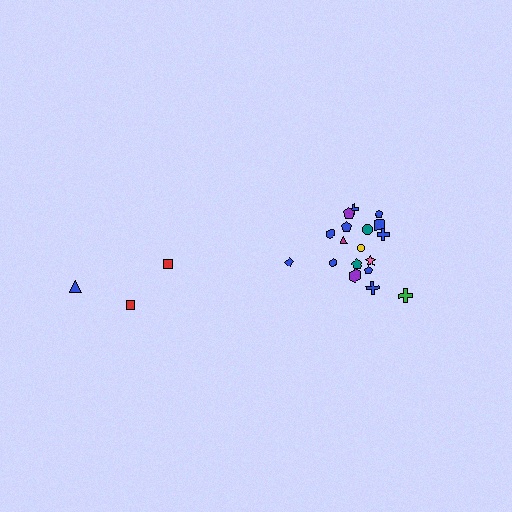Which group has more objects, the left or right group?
The right group.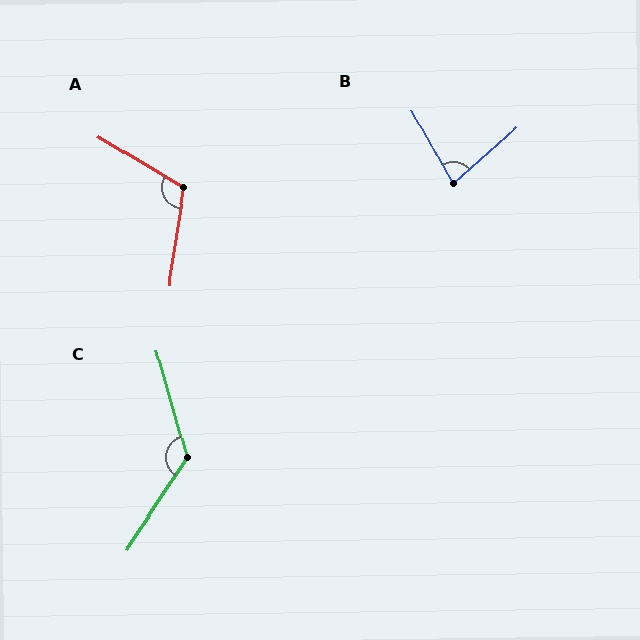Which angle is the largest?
C, at approximately 131 degrees.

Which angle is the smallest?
B, at approximately 78 degrees.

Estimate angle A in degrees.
Approximately 112 degrees.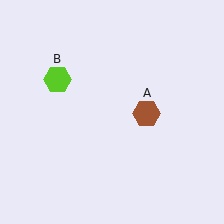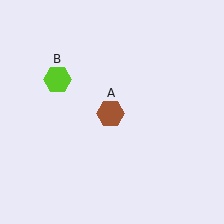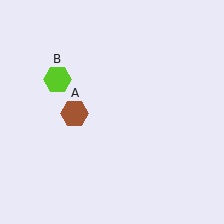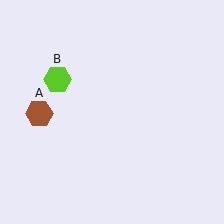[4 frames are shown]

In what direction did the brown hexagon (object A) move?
The brown hexagon (object A) moved left.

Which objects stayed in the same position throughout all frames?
Lime hexagon (object B) remained stationary.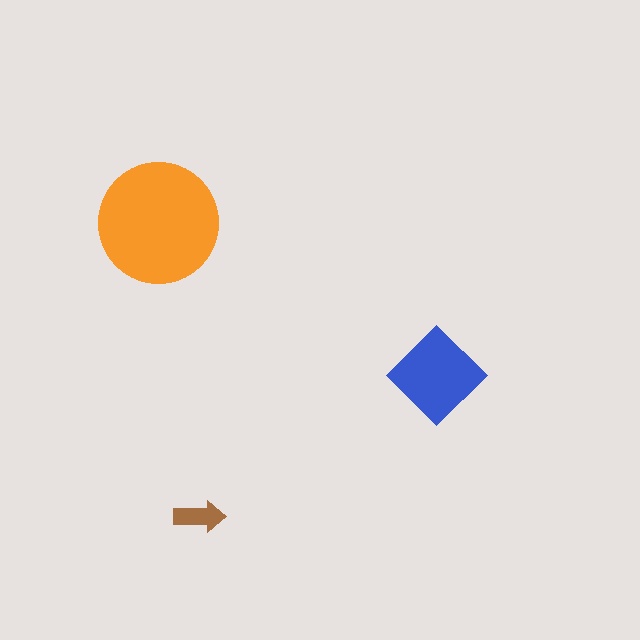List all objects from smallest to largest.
The brown arrow, the blue diamond, the orange circle.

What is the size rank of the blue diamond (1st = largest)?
2nd.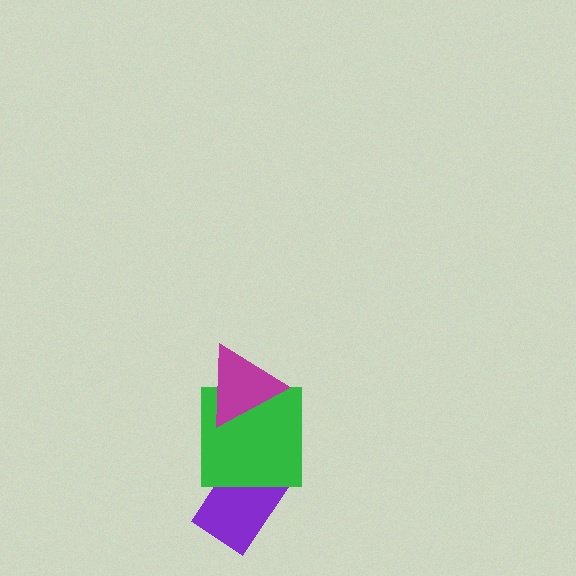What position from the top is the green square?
The green square is 2nd from the top.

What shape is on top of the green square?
The magenta triangle is on top of the green square.